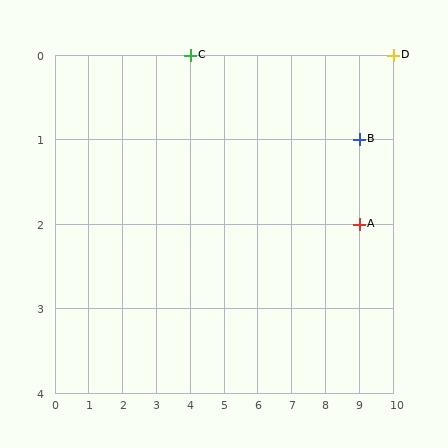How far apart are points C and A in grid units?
Points C and A are 5 columns and 2 rows apart (about 5.4 grid units diagonally).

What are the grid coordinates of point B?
Point B is at grid coordinates (9, 1).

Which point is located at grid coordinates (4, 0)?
Point C is at (4, 0).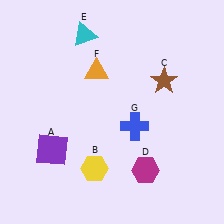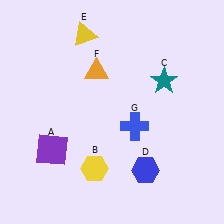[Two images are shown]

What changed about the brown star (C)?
In Image 1, C is brown. In Image 2, it changed to teal.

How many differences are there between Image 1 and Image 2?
There are 3 differences between the two images.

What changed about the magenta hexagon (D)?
In Image 1, D is magenta. In Image 2, it changed to blue.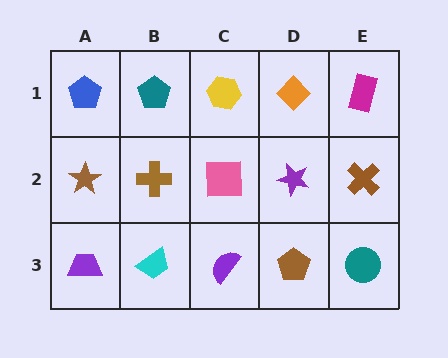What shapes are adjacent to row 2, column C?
A yellow hexagon (row 1, column C), a purple semicircle (row 3, column C), a brown cross (row 2, column B), a purple star (row 2, column D).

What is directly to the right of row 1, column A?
A teal pentagon.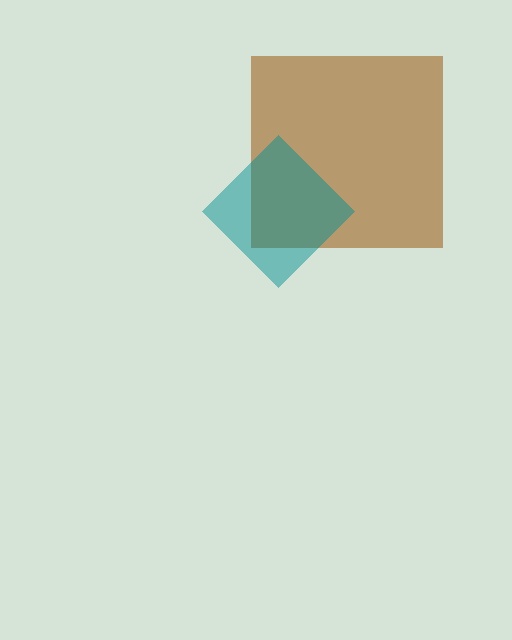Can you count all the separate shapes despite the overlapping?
Yes, there are 2 separate shapes.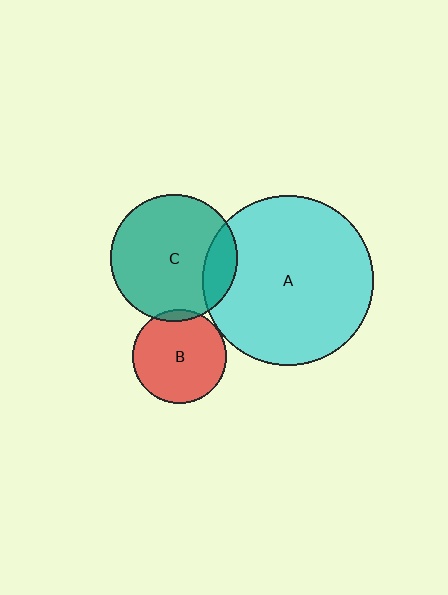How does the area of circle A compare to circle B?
Approximately 3.3 times.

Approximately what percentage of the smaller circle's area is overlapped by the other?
Approximately 5%.